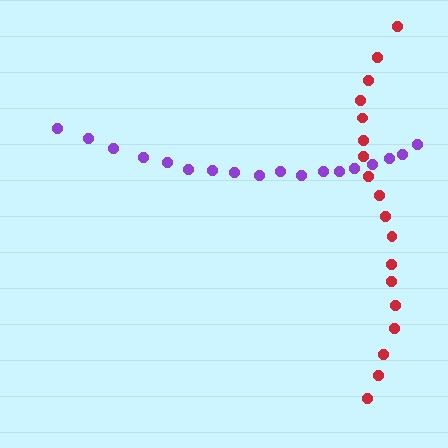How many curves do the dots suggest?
There are 2 distinct paths.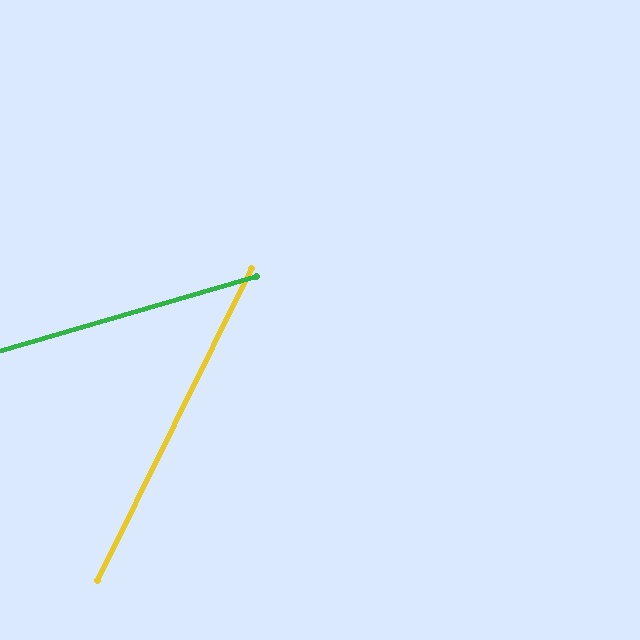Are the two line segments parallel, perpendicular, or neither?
Neither parallel nor perpendicular — they differ by about 48°.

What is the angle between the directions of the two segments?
Approximately 48 degrees.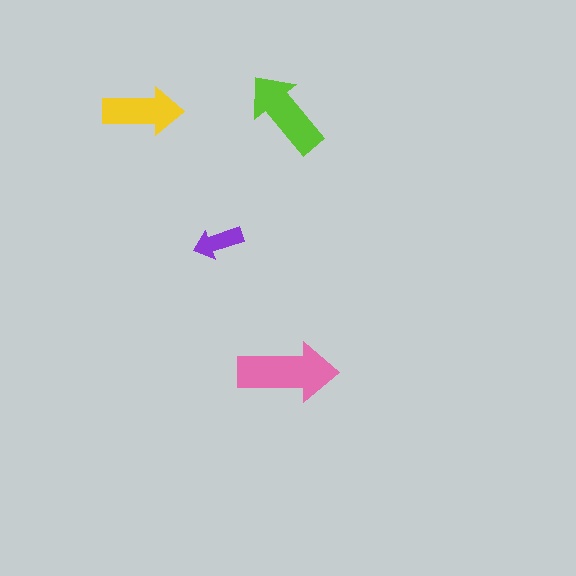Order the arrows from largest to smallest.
the pink one, the lime one, the yellow one, the purple one.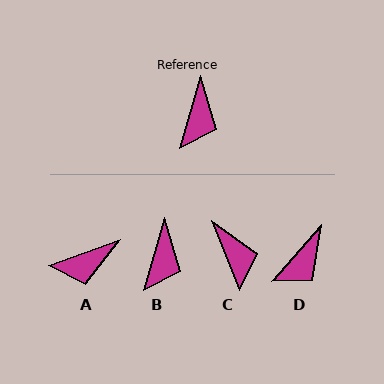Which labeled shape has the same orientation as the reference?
B.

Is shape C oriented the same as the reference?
No, it is off by about 37 degrees.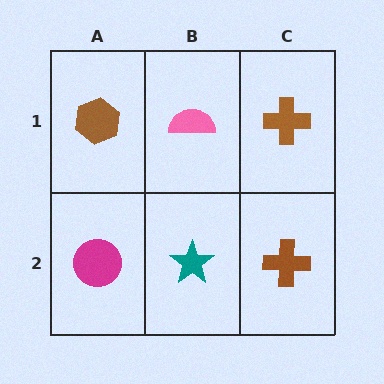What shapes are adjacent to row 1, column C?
A brown cross (row 2, column C), a pink semicircle (row 1, column B).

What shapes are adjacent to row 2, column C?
A brown cross (row 1, column C), a teal star (row 2, column B).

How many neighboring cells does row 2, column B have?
3.